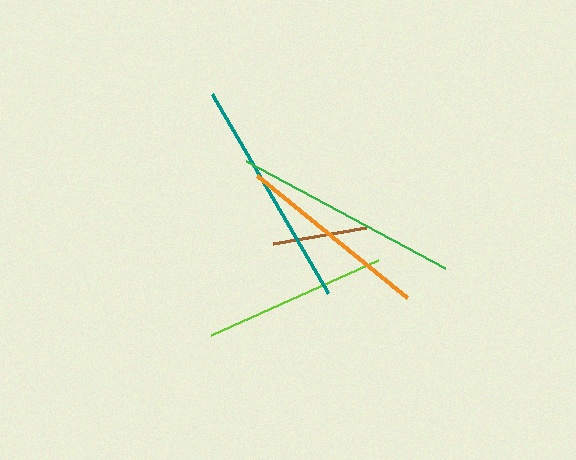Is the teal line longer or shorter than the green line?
The teal line is longer than the green line.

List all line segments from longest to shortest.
From longest to shortest: teal, green, orange, lime, brown.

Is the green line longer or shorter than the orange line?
The green line is longer than the orange line.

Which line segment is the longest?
The teal line is the longest at approximately 230 pixels.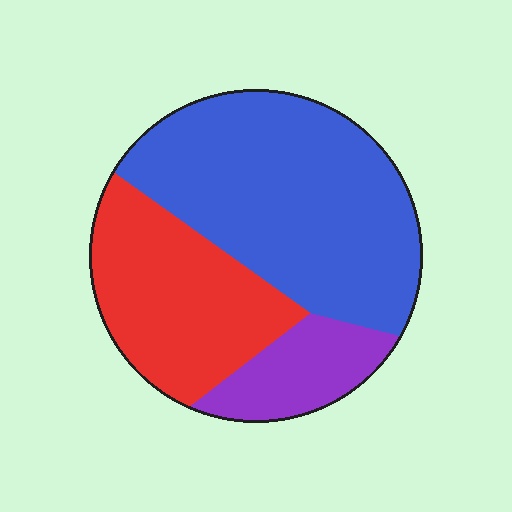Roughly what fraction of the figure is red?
Red covers 32% of the figure.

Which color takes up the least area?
Purple, at roughly 15%.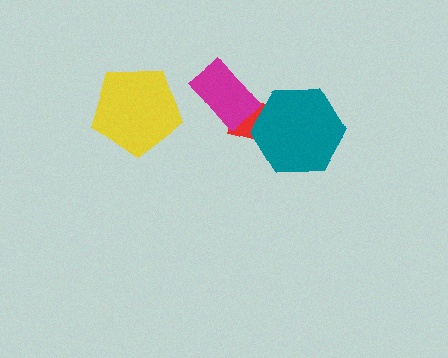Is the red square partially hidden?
Yes, it is partially covered by another shape.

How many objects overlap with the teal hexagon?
1 object overlaps with the teal hexagon.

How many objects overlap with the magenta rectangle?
1 object overlaps with the magenta rectangle.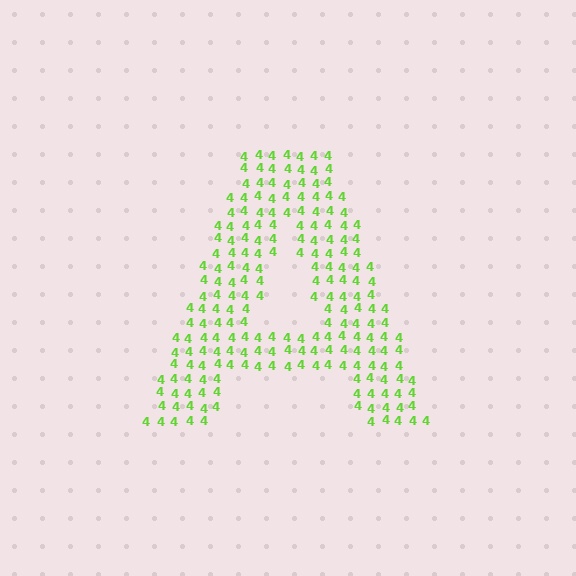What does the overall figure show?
The overall figure shows the letter A.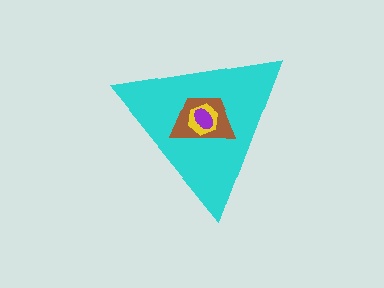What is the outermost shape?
The cyan triangle.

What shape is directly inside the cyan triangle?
The brown trapezoid.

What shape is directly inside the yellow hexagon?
The purple ellipse.